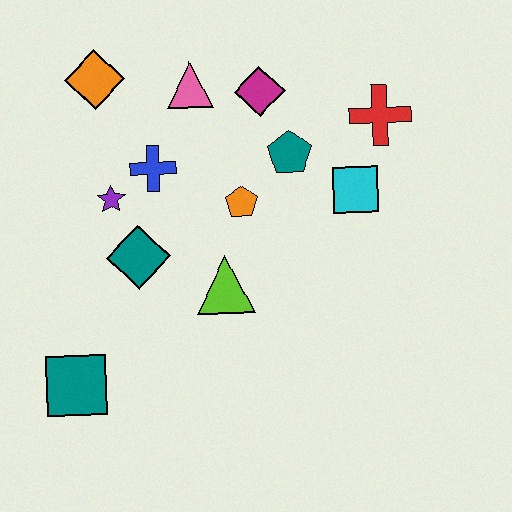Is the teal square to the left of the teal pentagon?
Yes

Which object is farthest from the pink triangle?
The teal square is farthest from the pink triangle.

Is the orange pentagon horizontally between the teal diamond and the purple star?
No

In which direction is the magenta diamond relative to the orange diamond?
The magenta diamond is to the right of the orange diamond.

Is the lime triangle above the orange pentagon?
No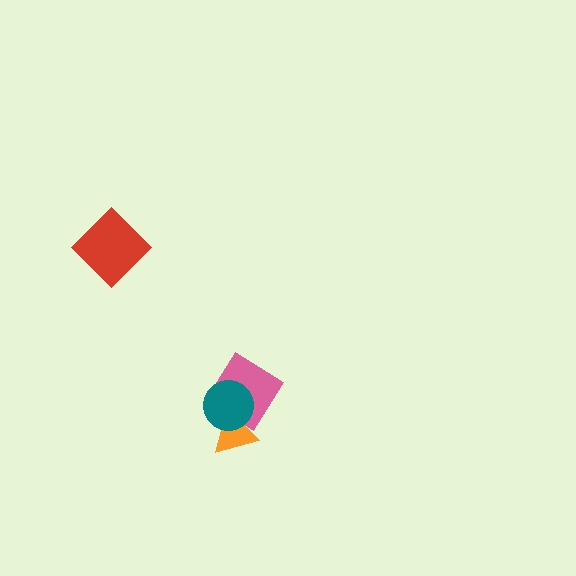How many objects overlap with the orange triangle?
2 objects overlap with the orange triangle.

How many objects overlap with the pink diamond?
2 objects overlap with the pink diamond.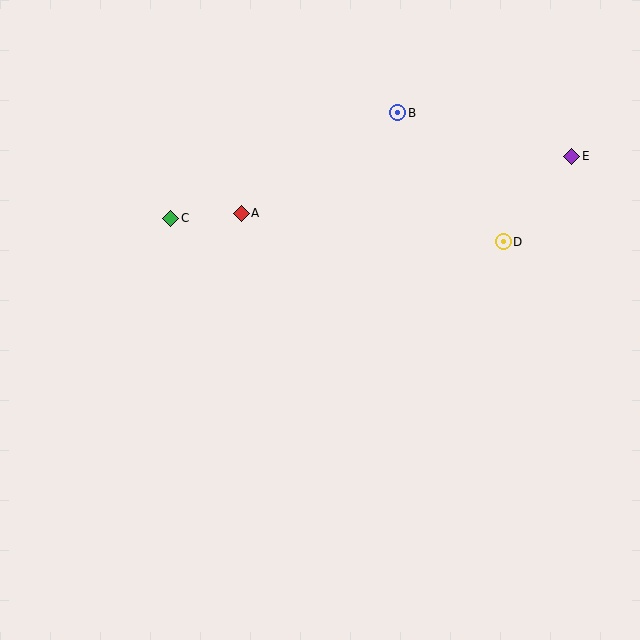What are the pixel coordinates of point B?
Point B is at (398, 113).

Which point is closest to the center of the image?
Point A at (241, 213) is closest to the center.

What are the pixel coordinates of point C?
Point C is at (171, 218).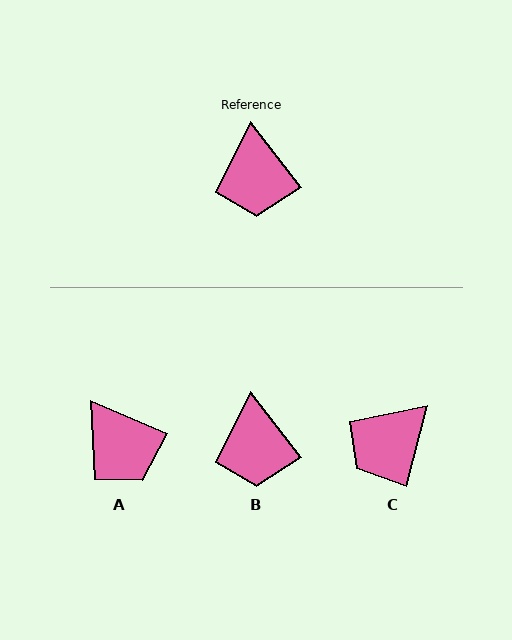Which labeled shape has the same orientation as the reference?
B.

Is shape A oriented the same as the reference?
No, it is off by about 29 degrees.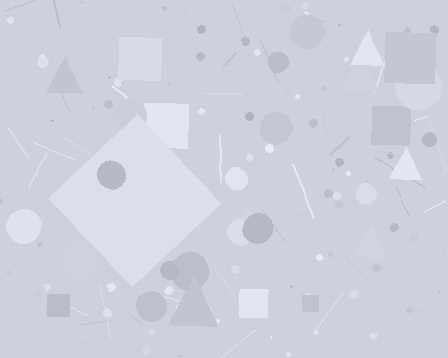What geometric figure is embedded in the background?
A diamond is embedded in the background.